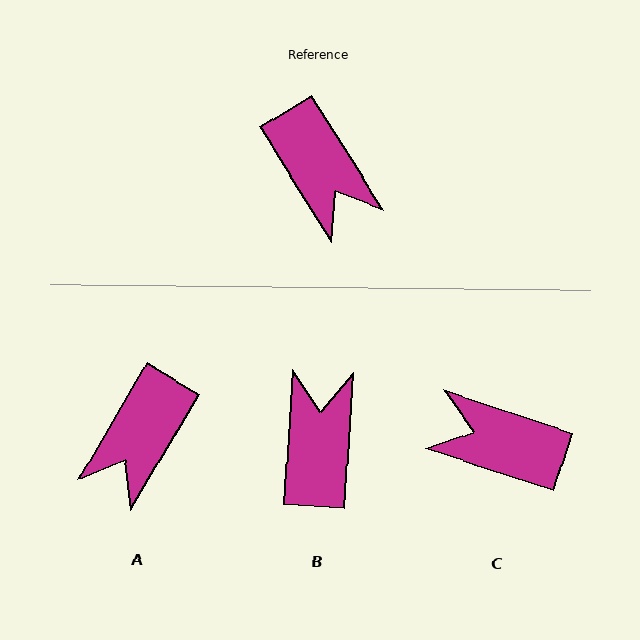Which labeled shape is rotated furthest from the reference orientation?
B, about 144 degrees away.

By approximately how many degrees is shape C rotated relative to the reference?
Approximately 140 degrees clockwise.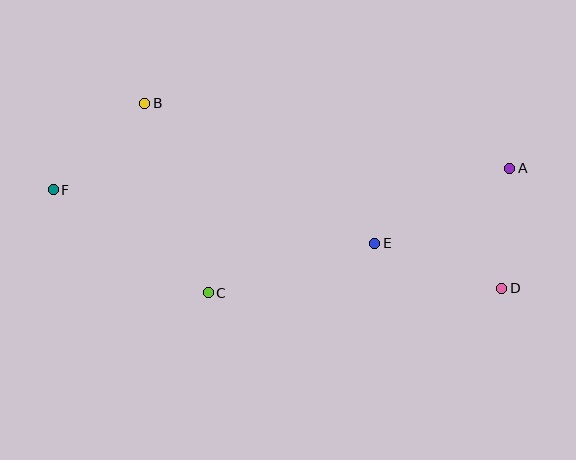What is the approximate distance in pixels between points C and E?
The distance between C and E is approximately 174 pixels.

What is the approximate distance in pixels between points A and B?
The distance between A and B is approximately 371 pixels.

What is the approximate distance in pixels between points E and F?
The distance between E and F is approximately 326 pixels.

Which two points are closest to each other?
Points A and D are closest to each other.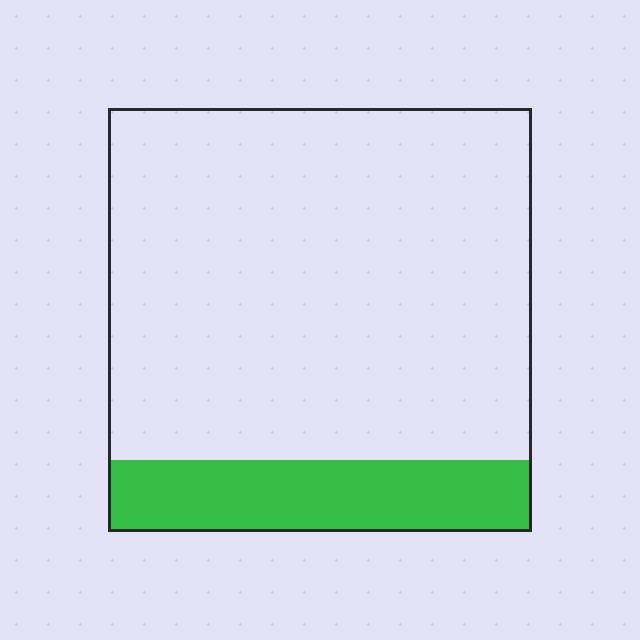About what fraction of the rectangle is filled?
About one sixth (1/6).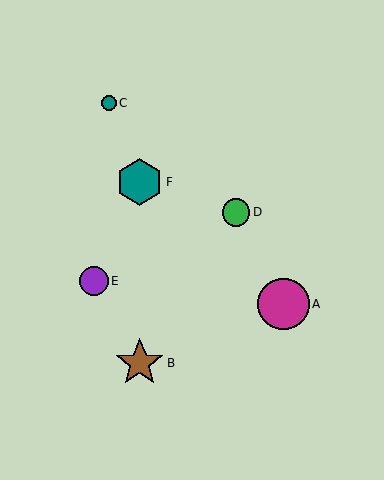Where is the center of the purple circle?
The center of the purple circle is at (94, 281).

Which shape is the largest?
The magenta circle (labeled A) is the largest.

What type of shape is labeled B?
Shape B is a brown star.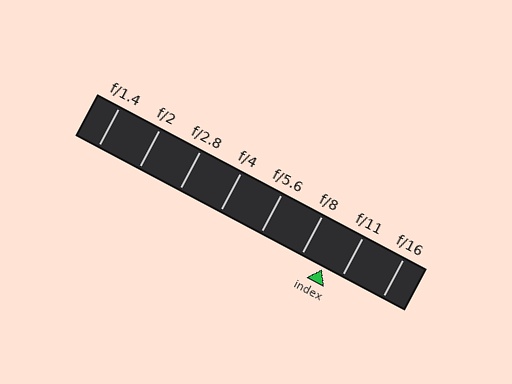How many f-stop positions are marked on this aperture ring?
There are 8 f-stop positions marked.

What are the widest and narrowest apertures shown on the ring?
The widest aperture shown is f/1.4 and the narrowest is f/16.